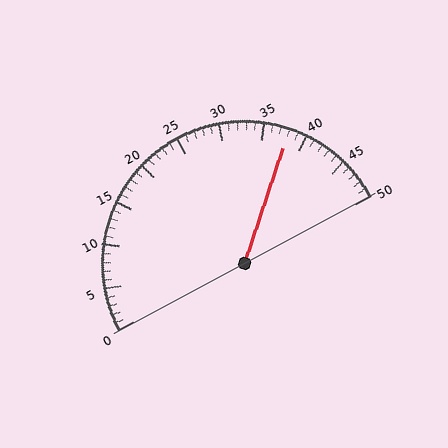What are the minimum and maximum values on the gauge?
The gauge ranges from 0 to 50.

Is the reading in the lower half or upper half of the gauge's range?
The reading is in the upper half of the range (0 to 50).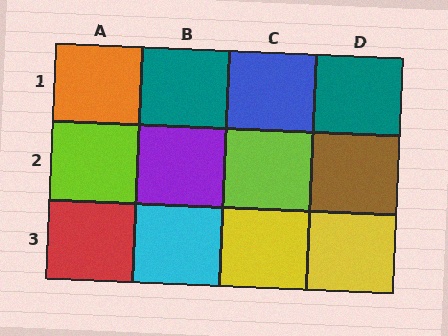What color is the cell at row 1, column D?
Teal.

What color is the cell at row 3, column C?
Yellow.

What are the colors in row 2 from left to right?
Lime, purple, lime, brown.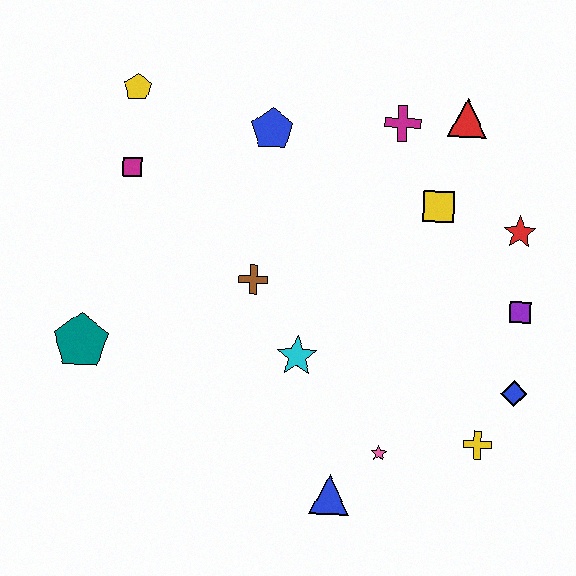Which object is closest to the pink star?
The blue triangle is closest to the pink star.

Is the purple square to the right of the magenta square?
Yes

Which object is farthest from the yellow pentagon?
The yellow cross is farthest from the yellow pentagon.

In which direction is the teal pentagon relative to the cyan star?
The teal pentagon is to the left of the cyan star.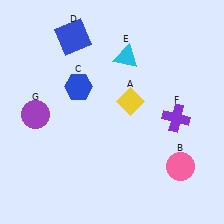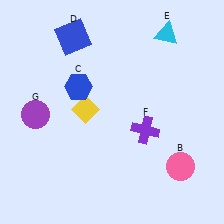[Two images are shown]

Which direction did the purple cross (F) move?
The purple cross (F) moved left.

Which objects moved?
The objects that moved are: the yellow diamond (A), the cyan triangle (E), the purple cross (F).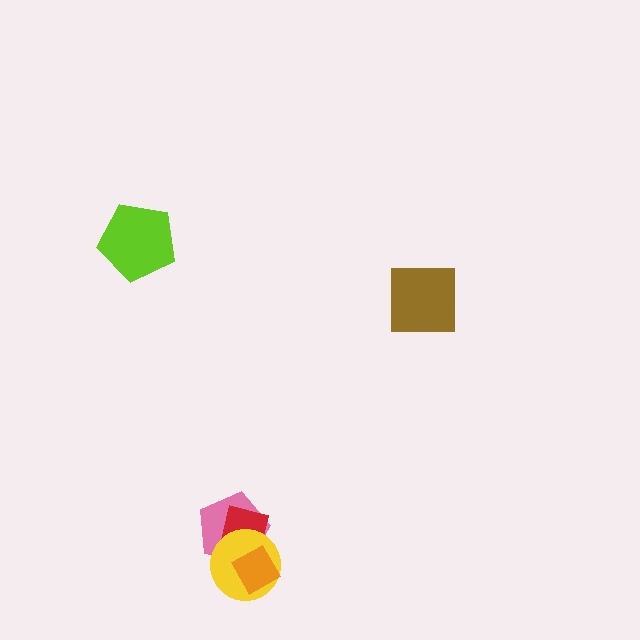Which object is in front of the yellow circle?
The orange diamond is in front of the yellow circle.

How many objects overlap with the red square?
3 objects overlap with the red square.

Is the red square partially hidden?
Yes, it is partially covered by another shape.